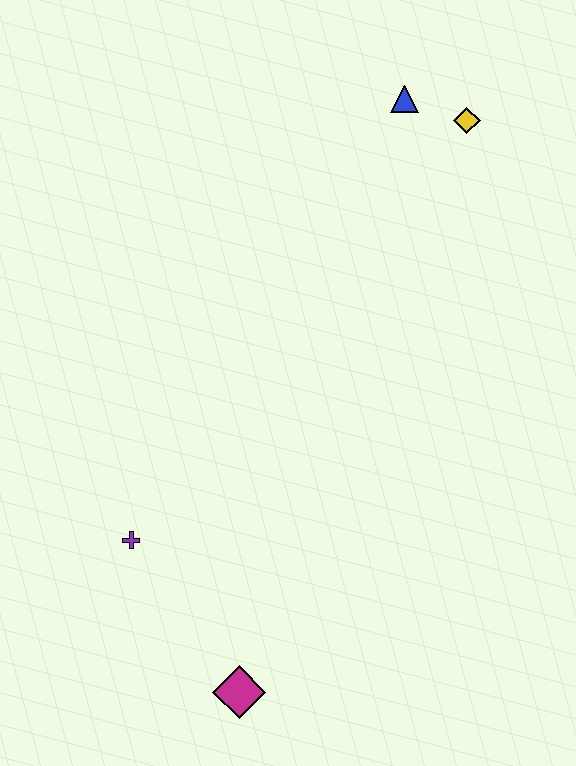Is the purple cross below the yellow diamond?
Yes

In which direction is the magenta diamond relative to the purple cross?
The magenta diamond is below the purple cross.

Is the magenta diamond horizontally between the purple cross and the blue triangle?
Yes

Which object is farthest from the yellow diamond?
The magenta diamond is farthest from the yellow diamond.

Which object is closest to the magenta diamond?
The purple cross is closest to the magenta diamond.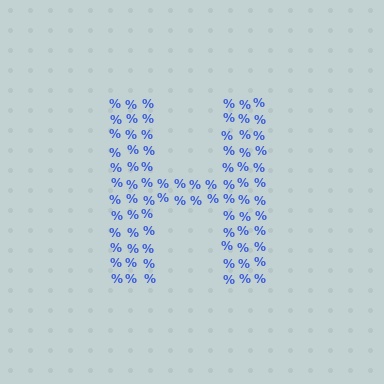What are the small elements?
The small elements are percent signs.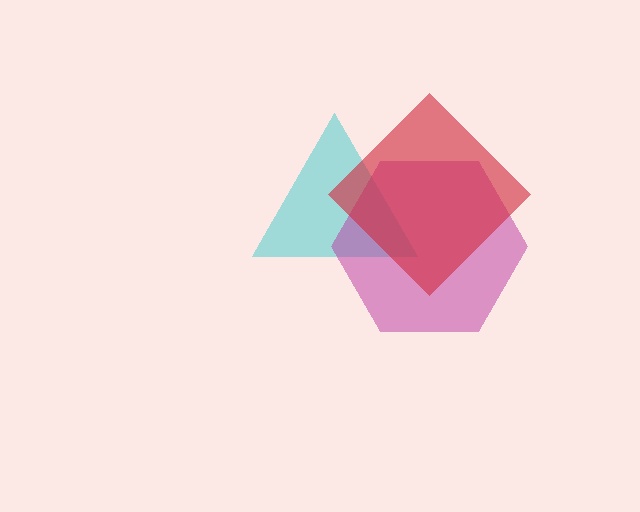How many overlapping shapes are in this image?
There are 3 overlapping shapes in the image.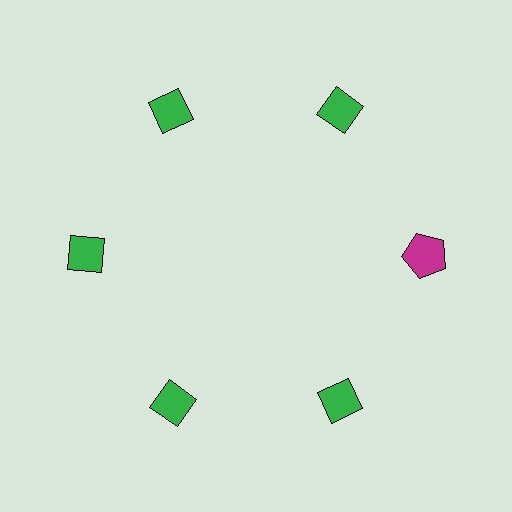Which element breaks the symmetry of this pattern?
The magenta pentagon at roughly the 3 o'clock position breaks the symmetry. All other shapes are green diamonds.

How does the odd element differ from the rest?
It differs in both color (magenta instead of green) and shape (pentagon instead of diamond).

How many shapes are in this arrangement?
There are 6 shapes arranged in a ring pattern.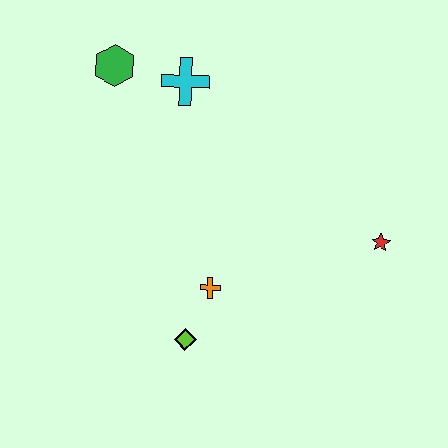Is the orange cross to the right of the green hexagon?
Yes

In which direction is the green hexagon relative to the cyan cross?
The green hexagon is to the left of the cyan cross.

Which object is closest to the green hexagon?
The cyan cross is closest to the green hexagon.